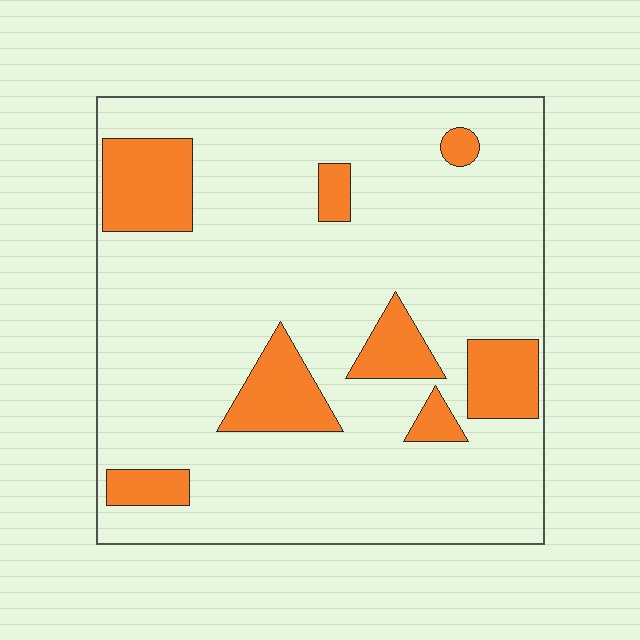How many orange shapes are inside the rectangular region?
8.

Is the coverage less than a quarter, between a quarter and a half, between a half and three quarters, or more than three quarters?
Less than a quarter.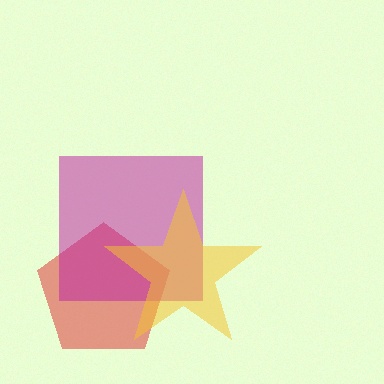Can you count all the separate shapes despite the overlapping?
Yes, there are 3 separate shapes.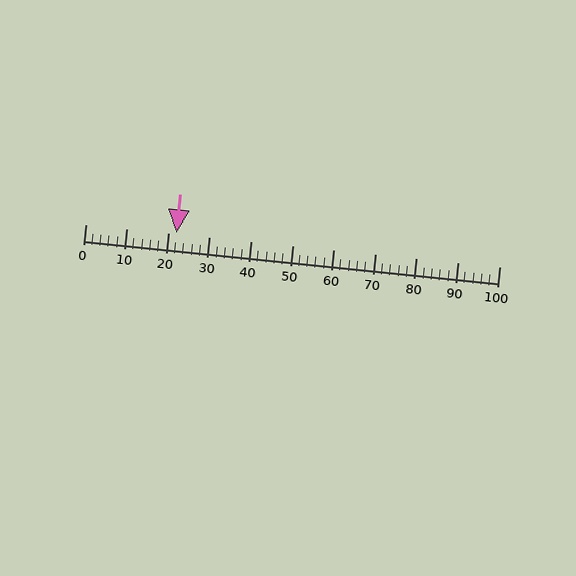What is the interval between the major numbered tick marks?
The major tick marks are spaced 10 units apart.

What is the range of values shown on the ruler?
The ruler shows values from 0 to 100.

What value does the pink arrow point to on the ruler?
The pink arrow points to approximately 22.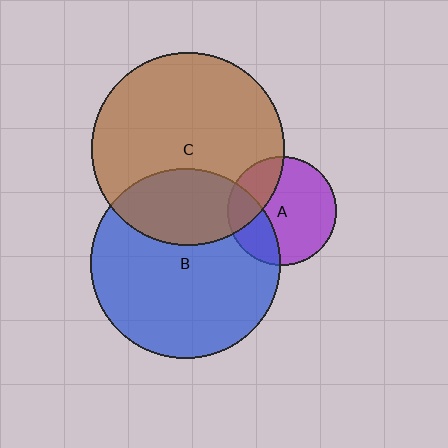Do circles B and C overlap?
Yes.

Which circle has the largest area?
Circle C (brown).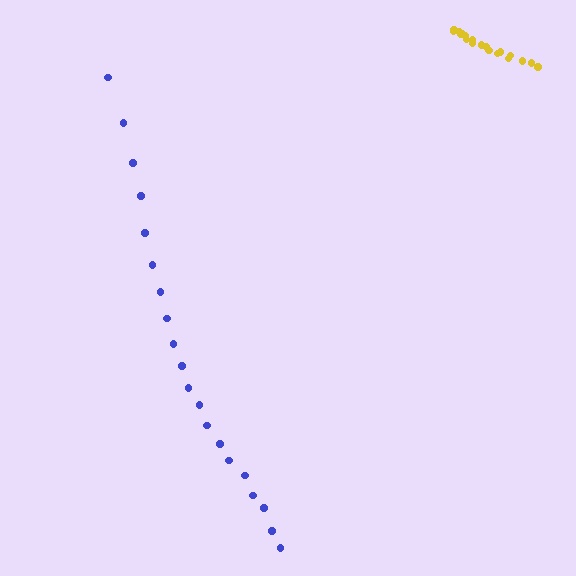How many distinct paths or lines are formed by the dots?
There are 2 distinct paths.